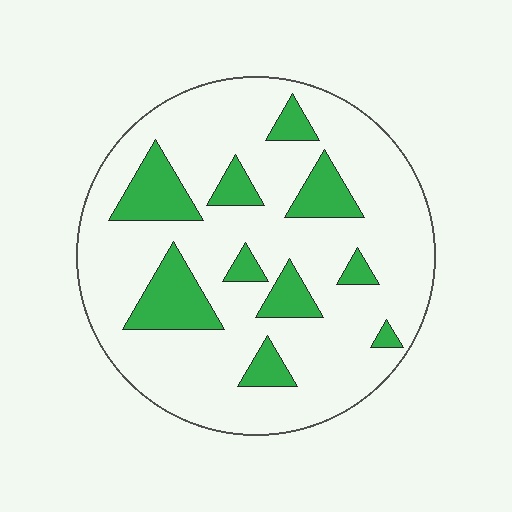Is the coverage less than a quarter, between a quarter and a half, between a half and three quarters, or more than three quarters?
Less than a quarter.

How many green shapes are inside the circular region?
10.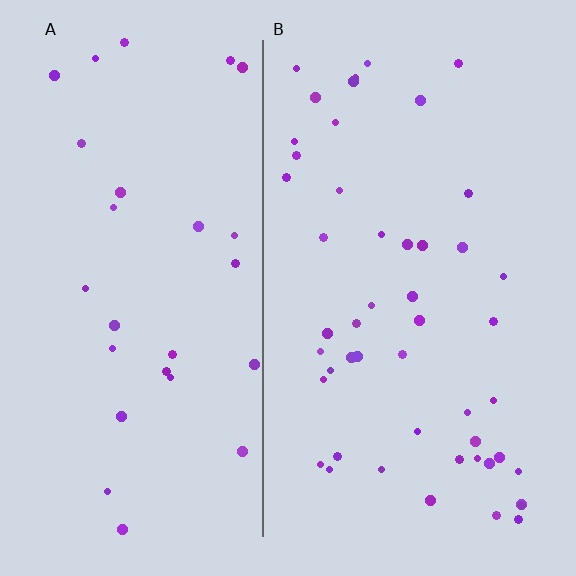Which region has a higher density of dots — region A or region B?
B (the right).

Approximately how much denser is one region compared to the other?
Approximately 1.8× — region B over region A.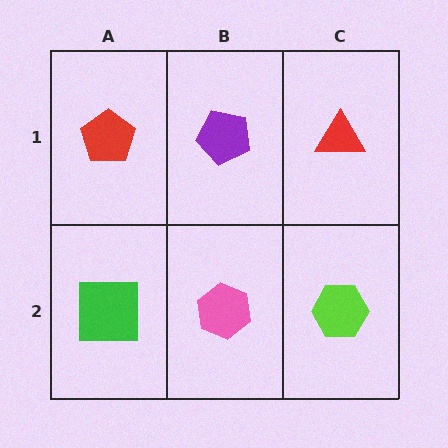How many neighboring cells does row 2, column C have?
2.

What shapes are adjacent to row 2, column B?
A purple pentagon (row 1, column B), a green square (row 2, column A), a lime hexagon (row 2, column C).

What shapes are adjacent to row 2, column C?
A red triangle (row 1, column C), a pink hexagon (row 2, column B).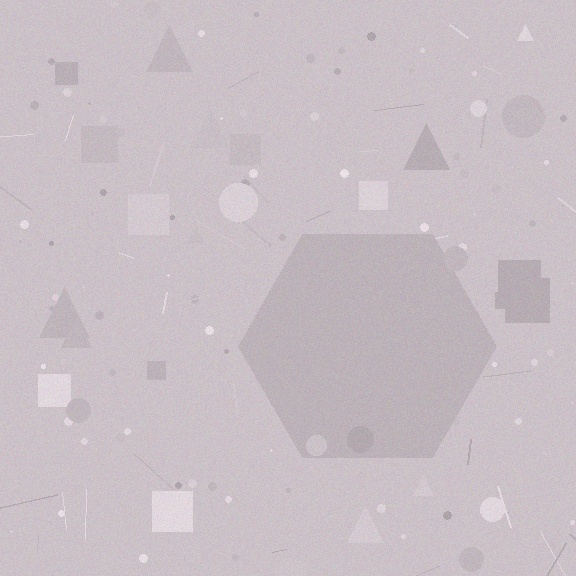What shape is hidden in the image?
A hexagon is hidden in the image.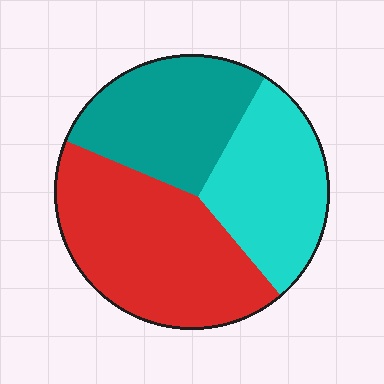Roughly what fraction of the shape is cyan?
Cyan covers roughly 30% of the shape.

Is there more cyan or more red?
Red.